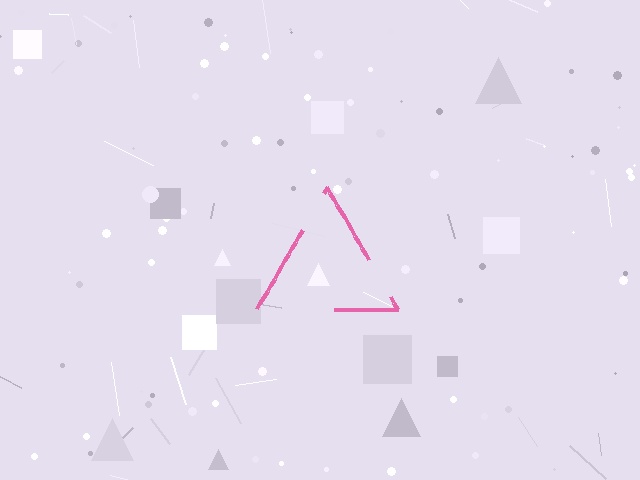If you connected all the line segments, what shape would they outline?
They would outline a triangle.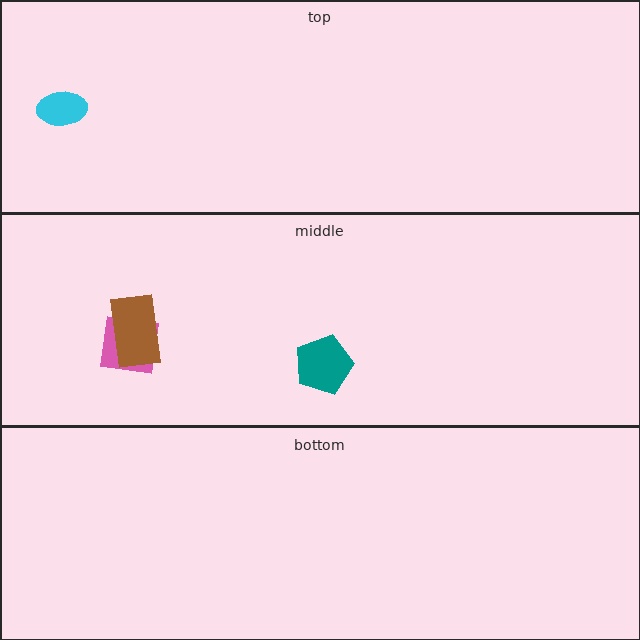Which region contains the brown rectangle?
The middle region.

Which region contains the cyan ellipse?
The top region.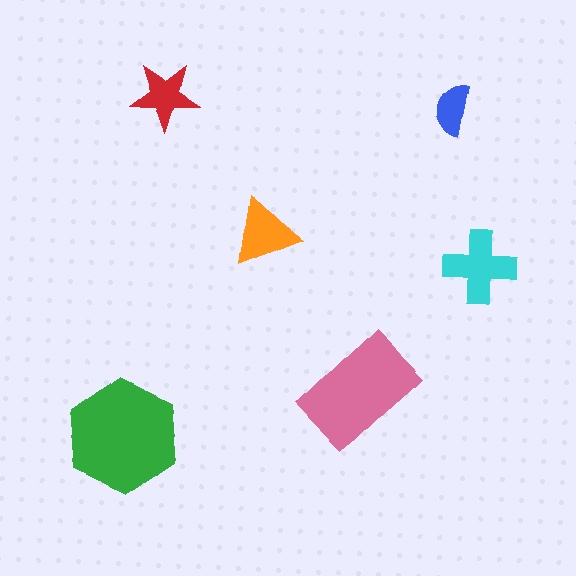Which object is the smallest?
The blue semicircle.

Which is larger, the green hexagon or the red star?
The green hexagon.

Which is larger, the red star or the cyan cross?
The cyan cross.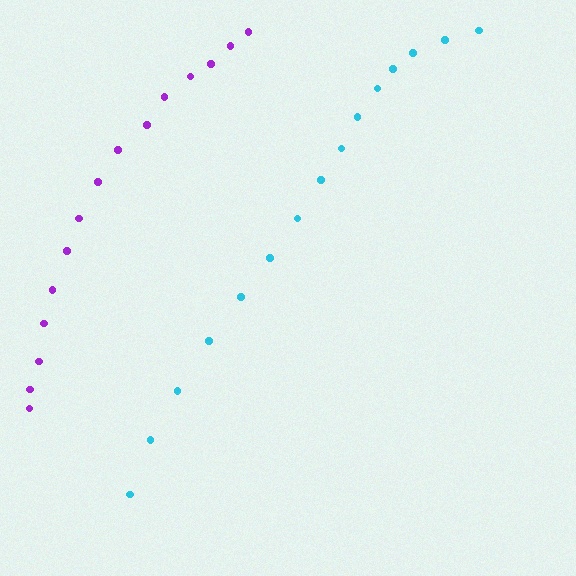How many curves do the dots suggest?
There are 2 distinct paths.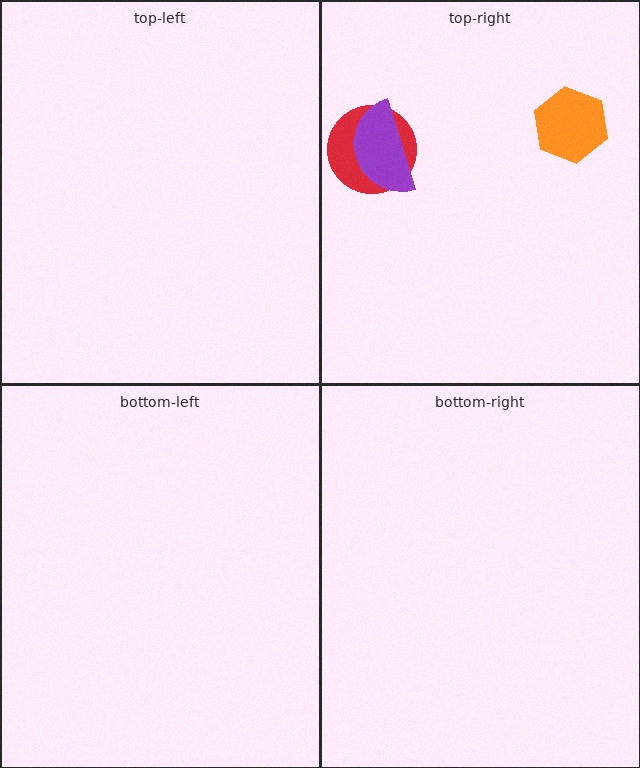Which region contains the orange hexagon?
The top-right region.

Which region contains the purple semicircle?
The top-right region.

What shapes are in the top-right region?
The orange hexagon, the red circle, the purple semicircle.